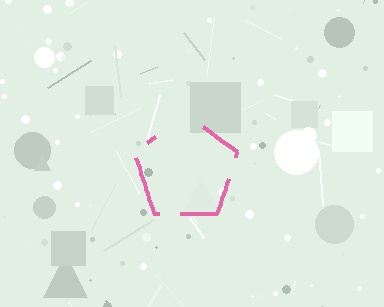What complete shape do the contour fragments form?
The contour fragments form a pentagon.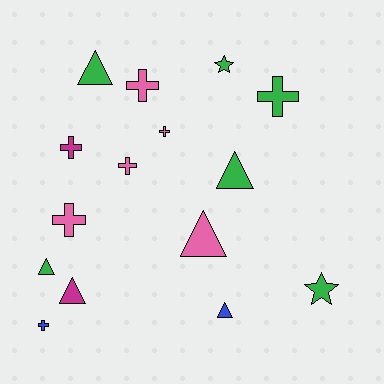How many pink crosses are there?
There are 4 pink crosses.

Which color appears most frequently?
Green, with 6 objects.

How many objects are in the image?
There are 15 objects.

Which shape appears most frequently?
Cross, with 7 objects.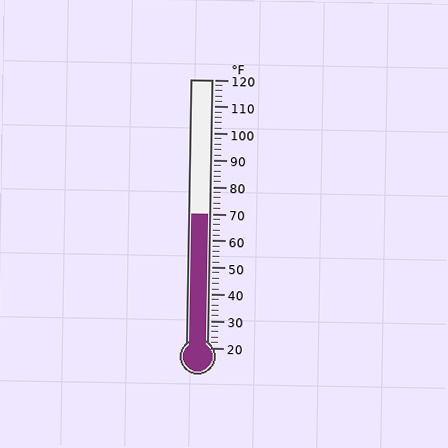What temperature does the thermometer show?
The thermometer shows approximately 70°F.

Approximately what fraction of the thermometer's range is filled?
The thermometer is filled to approximately 50% of its range.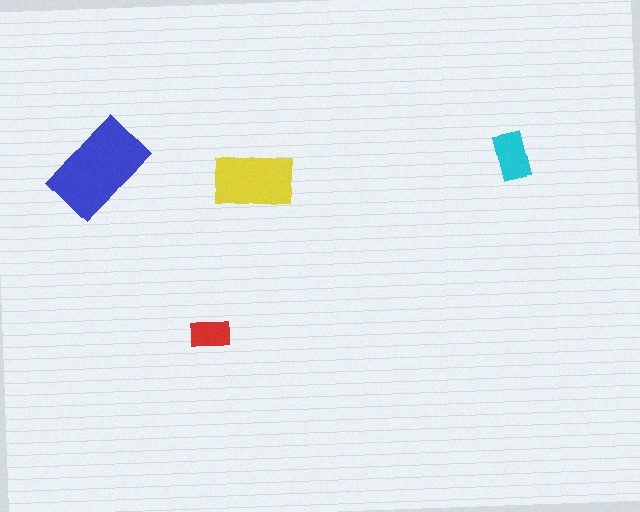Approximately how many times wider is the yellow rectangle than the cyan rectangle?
About 1.5 times wider.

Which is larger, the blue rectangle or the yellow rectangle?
The blue one.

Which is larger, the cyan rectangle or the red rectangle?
The cyan one.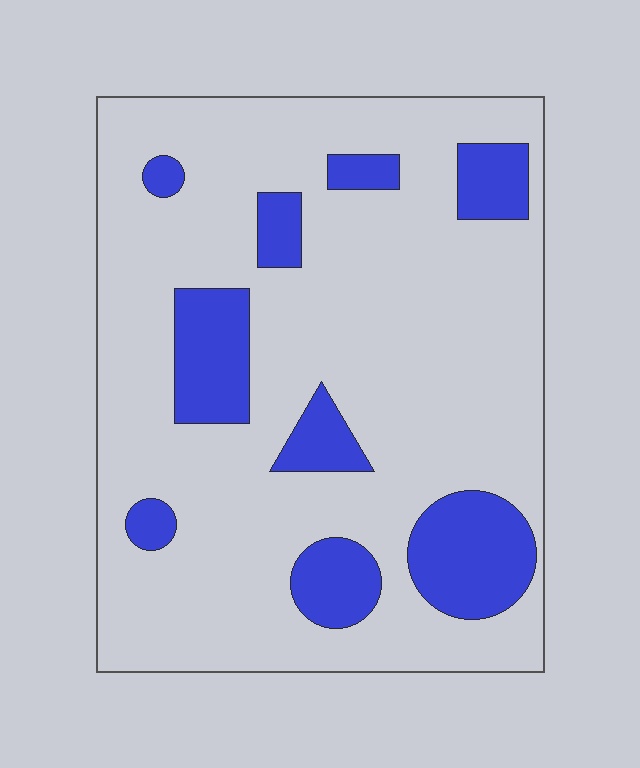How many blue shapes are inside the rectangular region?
9.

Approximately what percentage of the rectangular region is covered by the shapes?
Approximately 20%.